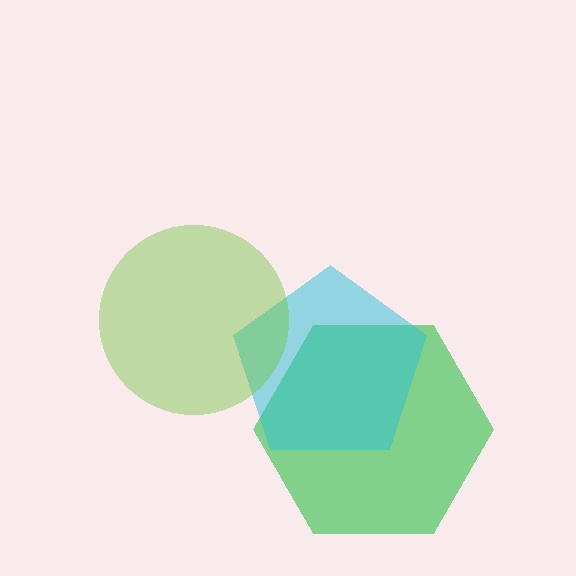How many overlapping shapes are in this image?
There are 3 overlapping shapes in the image.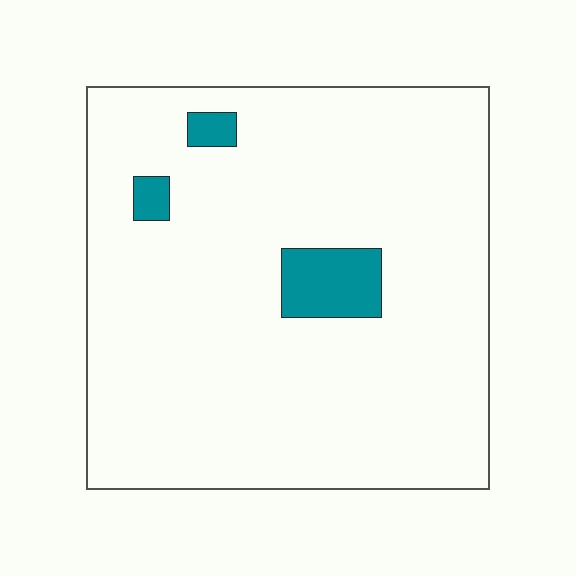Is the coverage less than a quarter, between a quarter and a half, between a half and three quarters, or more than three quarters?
Less than a quarter.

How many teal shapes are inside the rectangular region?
3.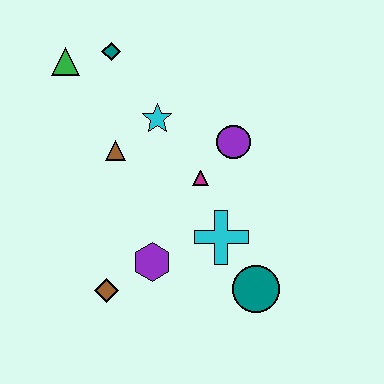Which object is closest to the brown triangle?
The cyan star is closest to the brown triangle.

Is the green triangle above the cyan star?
Yes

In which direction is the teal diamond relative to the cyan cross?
The teal diamond is above the cyan cross.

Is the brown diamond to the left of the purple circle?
Yes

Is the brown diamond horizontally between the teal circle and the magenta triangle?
No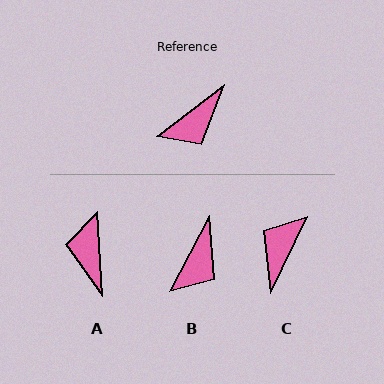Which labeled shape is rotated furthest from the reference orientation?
C, about 153 degrees away.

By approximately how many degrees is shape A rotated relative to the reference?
Approximately 124 degrees clockwise.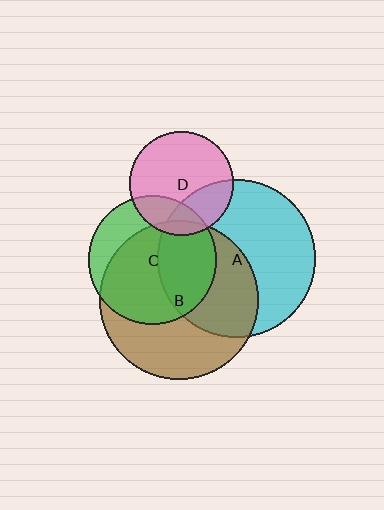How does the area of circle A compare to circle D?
Approximately 2.3 times.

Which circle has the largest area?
Circle B (brown).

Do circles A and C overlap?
Yes.